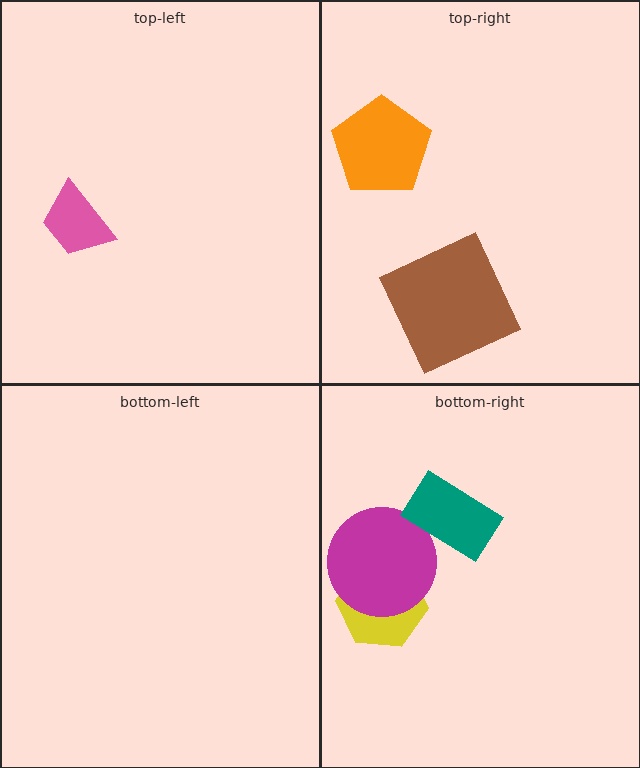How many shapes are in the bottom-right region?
3.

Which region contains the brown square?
The top-right region.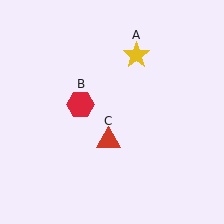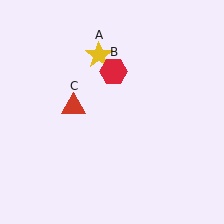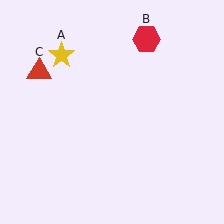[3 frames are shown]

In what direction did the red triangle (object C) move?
The red triangle (object C) moved up and to the left.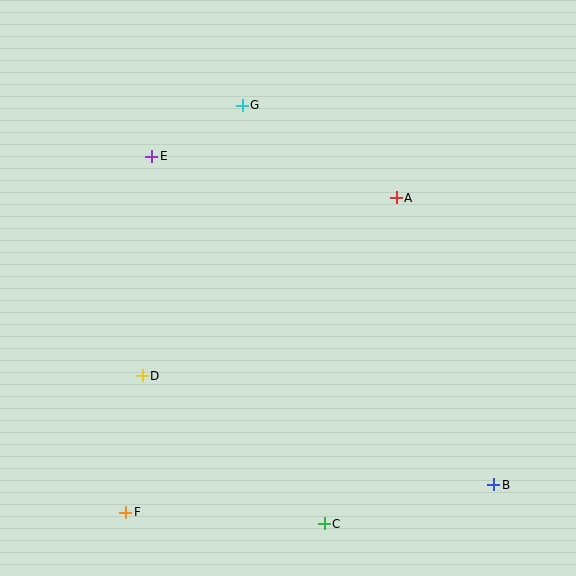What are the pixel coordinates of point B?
Point B is at (494, 485).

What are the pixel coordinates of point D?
Point D is at (142, 376).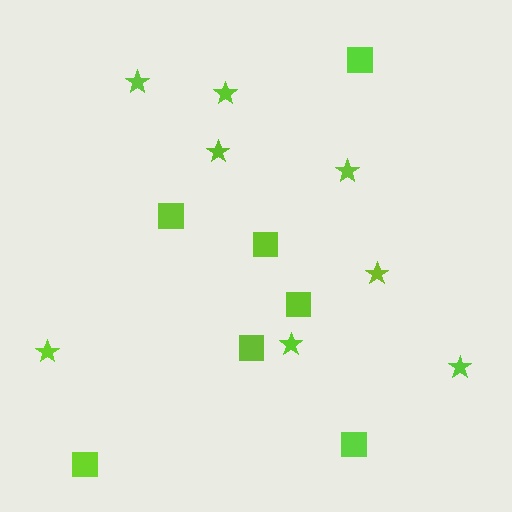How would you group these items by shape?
There are 2 groups: one group of stars (8) and one group of squares (7).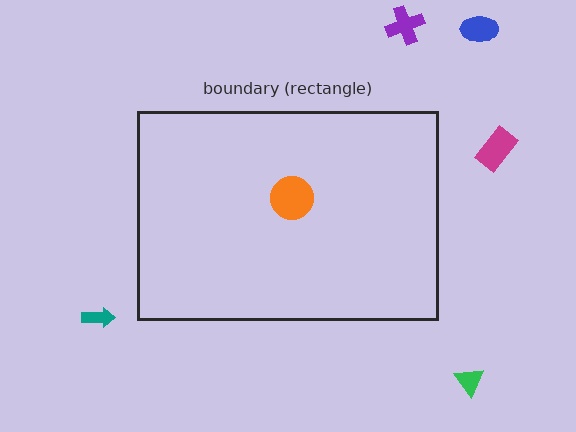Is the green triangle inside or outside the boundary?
Outside.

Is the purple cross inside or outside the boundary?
Outside.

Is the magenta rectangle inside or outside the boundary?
Outside.